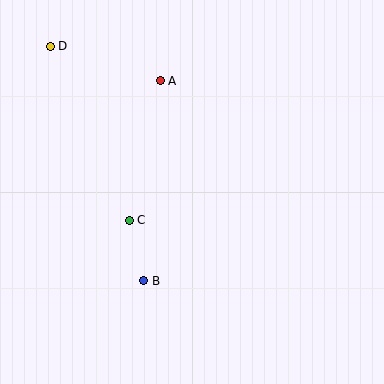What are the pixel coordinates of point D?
Point D is at (50, 46).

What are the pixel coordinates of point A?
Point A is at (160, 81).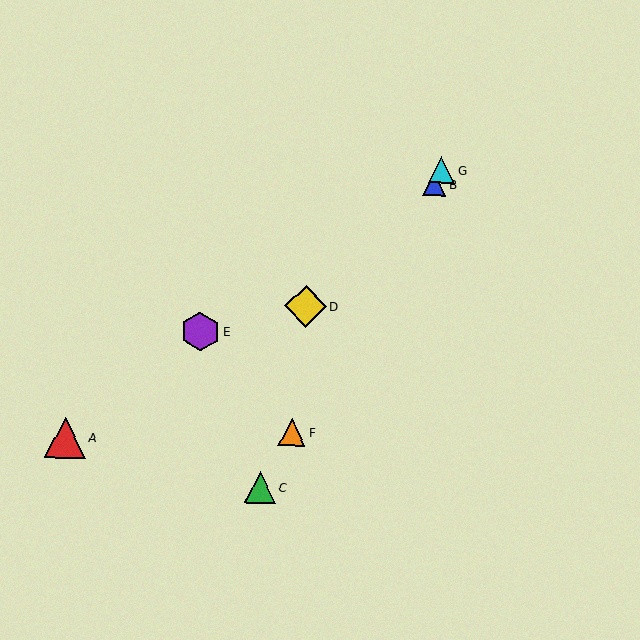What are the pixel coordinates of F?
Object F is at (292, 432).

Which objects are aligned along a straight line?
Objects B, C, F, G are aligned along a straight line.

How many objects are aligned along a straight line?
4 objects (B, C, F, G) are aligned along a straight line.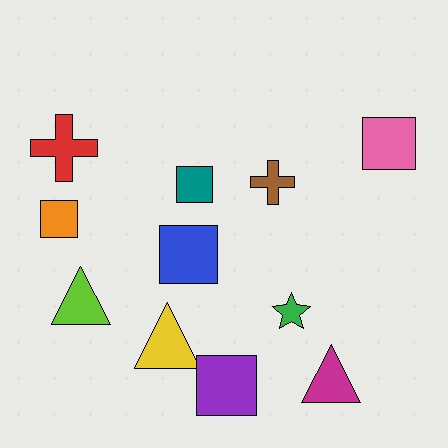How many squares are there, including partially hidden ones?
There are 5 squares.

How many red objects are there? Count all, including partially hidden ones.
There is 1 red object.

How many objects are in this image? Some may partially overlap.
There are 11 objects.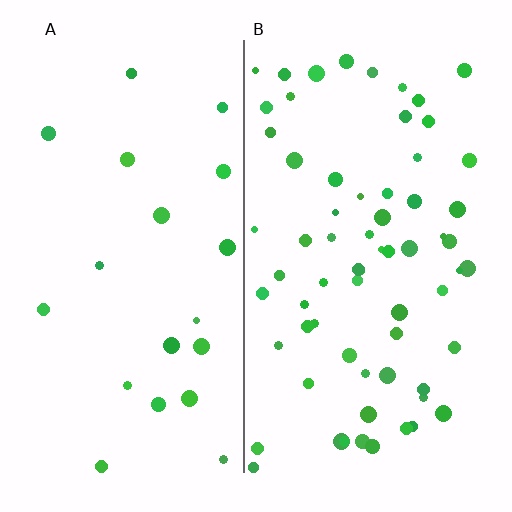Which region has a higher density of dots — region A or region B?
B (the right).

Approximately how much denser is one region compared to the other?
Approximately 3.3× — region B over region A.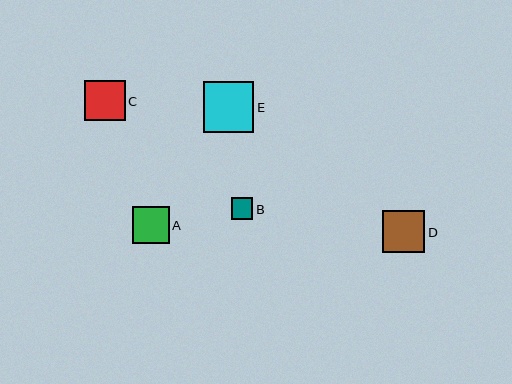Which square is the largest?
Square E is the largest with a size of approximately 50 pixels.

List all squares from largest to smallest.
From largest to smallest: E, D, C, A, B.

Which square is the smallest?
Square B is the smallest with a size of approximately 22 pixels.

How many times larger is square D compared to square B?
Square D is approximately 1.9 times the size of square B.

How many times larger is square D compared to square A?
Square D is approximately 1.1 times the size of square A.